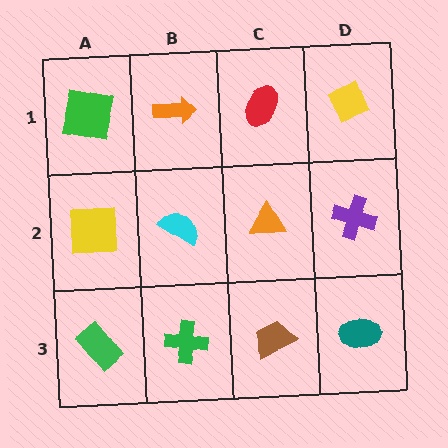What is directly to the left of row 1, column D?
A red ellipse.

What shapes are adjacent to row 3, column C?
An orange triangle (row 2, column C), a green cross (row 3, column B), a teal ellipse (row 3, column D).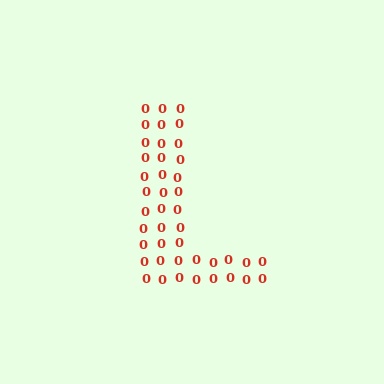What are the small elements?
The small elements are digit 0's.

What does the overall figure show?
The overall figure shows the letter L.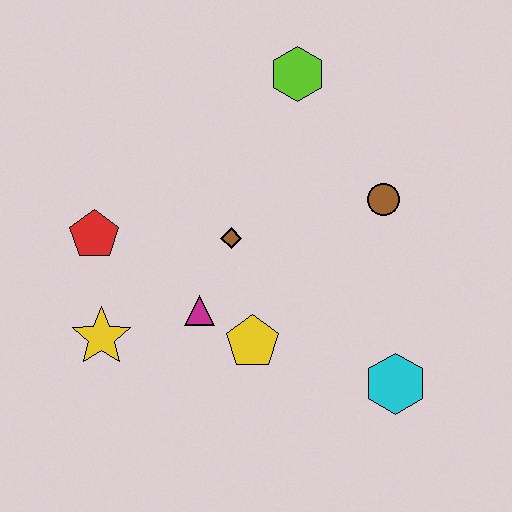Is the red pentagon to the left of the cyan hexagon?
Yes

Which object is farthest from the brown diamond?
The cyan hexagon is farthest from the brown diamond.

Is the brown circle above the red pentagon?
Yes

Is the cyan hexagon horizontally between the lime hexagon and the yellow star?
No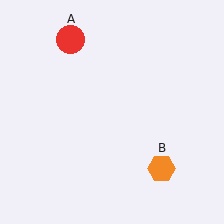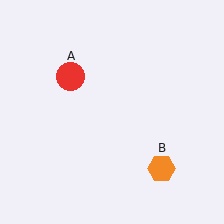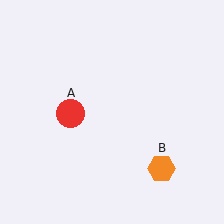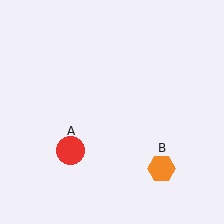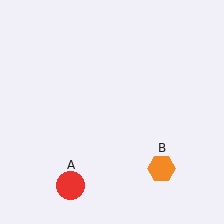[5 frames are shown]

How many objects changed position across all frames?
1 object changed position: red circle (object A).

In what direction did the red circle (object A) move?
The red circle (object A) moved down.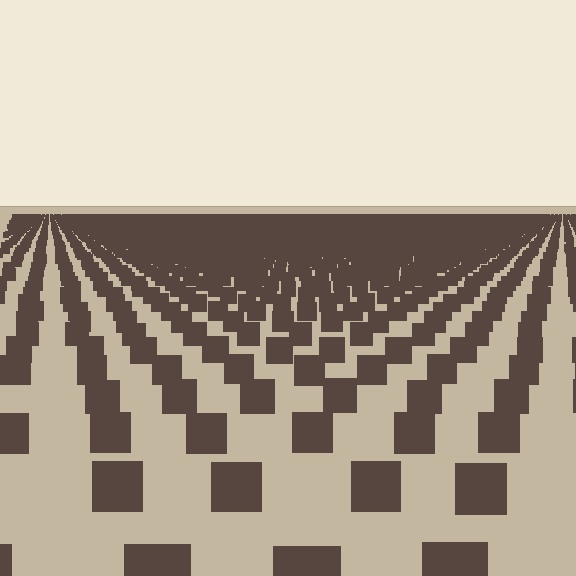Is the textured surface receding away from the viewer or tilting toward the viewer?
The surface is receding away from the viewer. Texture elements get smaller and denser toward the top.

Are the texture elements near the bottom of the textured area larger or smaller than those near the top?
Larger. Near the bottom, elements are closer to the viewer and appear at a bigger on-screen size.